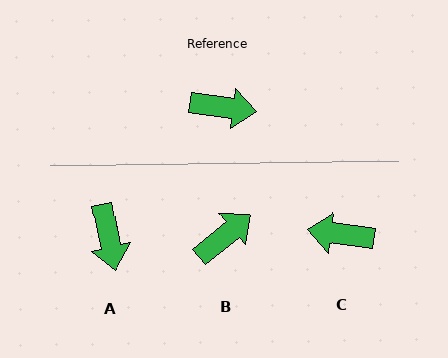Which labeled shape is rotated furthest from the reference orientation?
C, about 180 degrees away.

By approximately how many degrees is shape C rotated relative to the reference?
Approximately 180 degrees counter-clockwise.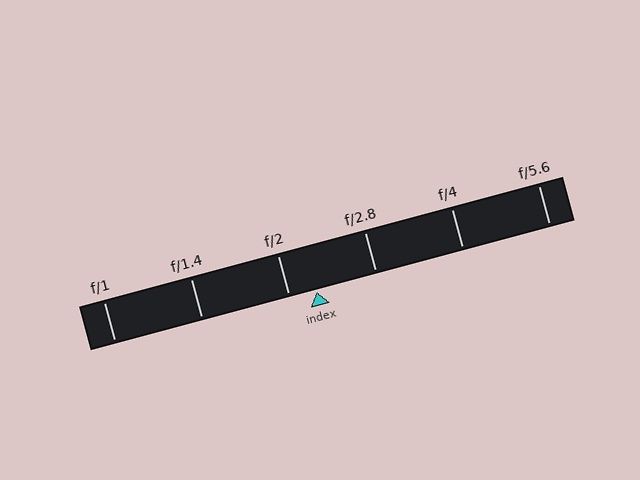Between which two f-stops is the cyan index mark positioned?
The index mark is between f/2 and f/2.8.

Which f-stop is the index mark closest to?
The index mark is closest to f/2.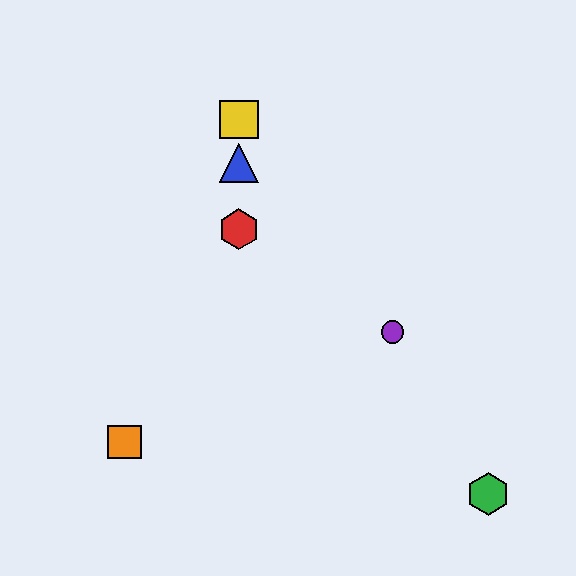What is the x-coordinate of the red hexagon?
The red hexagon is at x≈239.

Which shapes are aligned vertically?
The red hexagon, the blue triangle, the yellow square are aligned vertically.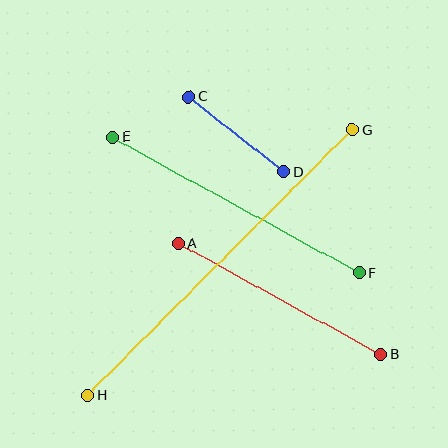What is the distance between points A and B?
The distance is approximately 230 pixels.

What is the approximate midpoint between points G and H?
The midpoint is at approximately (220, 263) pixels.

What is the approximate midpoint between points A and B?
The midpoint is at approximately (280, 299) pixels.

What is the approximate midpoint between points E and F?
The midpoint is at approximately (236, 205) pixels.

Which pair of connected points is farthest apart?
Points G and H are farthest apart.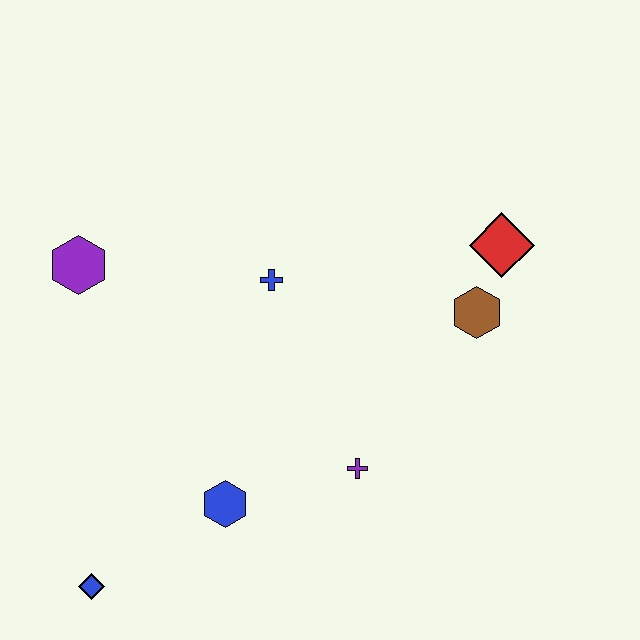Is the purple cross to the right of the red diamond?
No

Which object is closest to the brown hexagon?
The red diamond is closest to the brown hexagon.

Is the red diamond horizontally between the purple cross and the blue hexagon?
No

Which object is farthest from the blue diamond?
The red diamond is farthest from the blue diamond.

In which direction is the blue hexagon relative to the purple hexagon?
The blue hexagon is below the purple hexagon.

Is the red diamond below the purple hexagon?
No